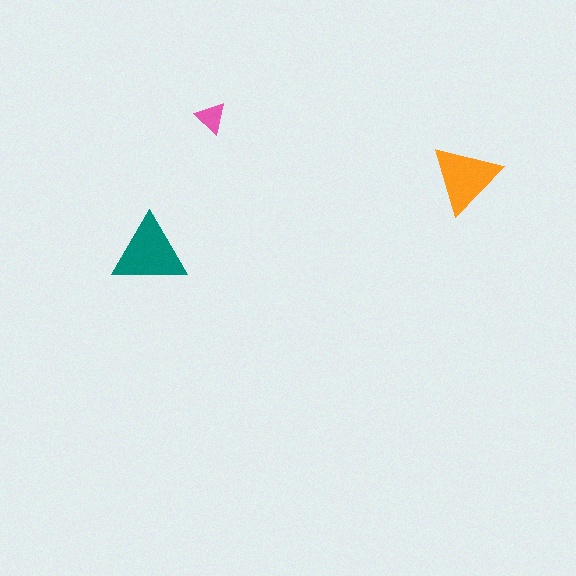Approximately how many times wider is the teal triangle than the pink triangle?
About 2.5 times wider.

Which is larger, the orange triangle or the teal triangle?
The teal one.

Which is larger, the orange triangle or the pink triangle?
The orange one.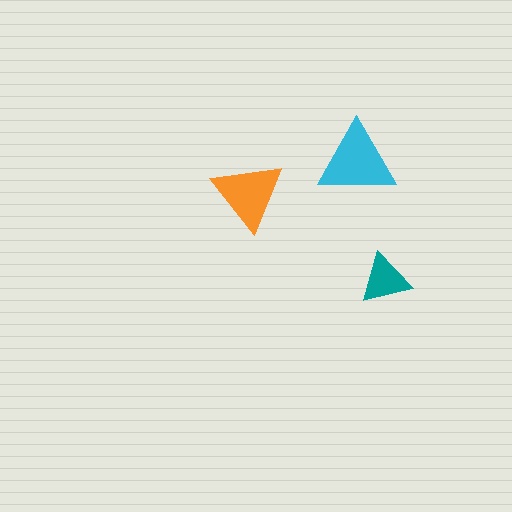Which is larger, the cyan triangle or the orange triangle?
The cyan one.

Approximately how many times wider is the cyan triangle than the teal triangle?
About 1.5 times wider.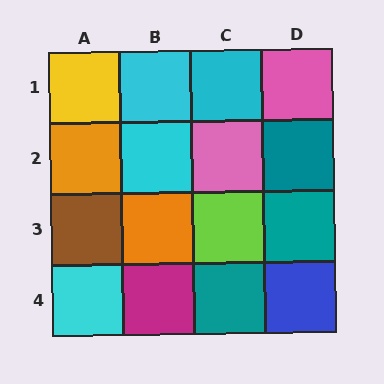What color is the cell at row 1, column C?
Cyan.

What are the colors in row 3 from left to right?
Brown, orange, lime, teal.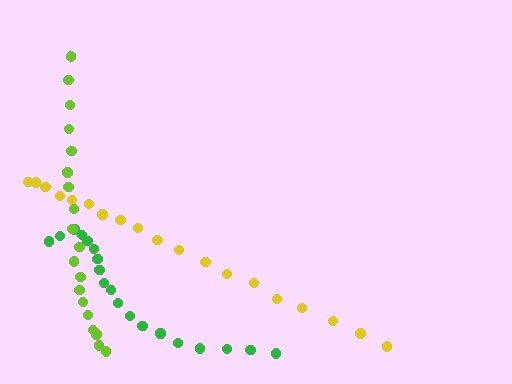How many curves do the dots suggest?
There are 3 distinct paths.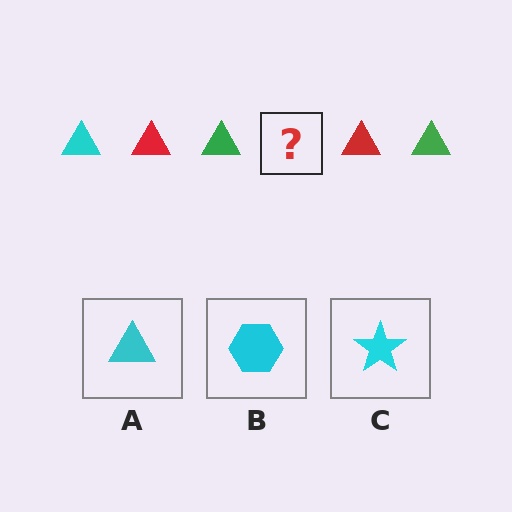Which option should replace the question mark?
Option A.